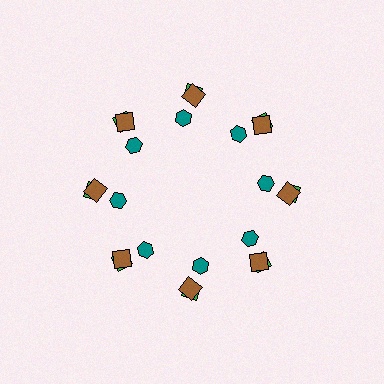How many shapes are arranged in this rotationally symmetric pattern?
There are 24 shapes, arranged in 8 groups of 3.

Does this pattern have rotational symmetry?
Yes, this pattern has 8-fold rotational symmetry. It looks the same after rotating 45 degrees around the center.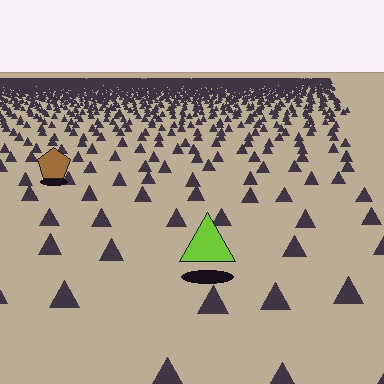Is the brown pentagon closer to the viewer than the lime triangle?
No. The lime triangle is closer — you can tell from the texture gradient: the ground texture is coarser near it.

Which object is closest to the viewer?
The lime triangle is closest. The texture marks near it are larger and more spread out.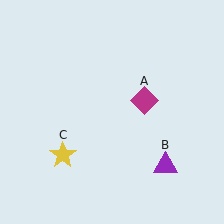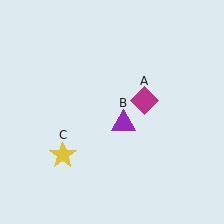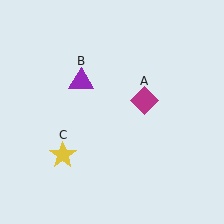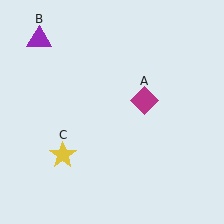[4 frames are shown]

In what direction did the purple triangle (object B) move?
The purple triangle (object B) moved up and to the left.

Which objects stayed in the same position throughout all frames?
Magenta diamond (object A) and yellow star (object C) remained stationary.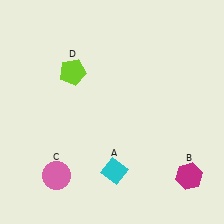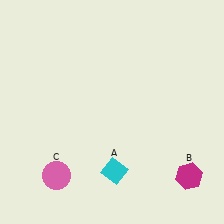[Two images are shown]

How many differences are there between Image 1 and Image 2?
There is 1 difference between the two images.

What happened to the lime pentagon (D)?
The lime pentagon (D) was removed in Image 2. It was in the top-left area of Image 1.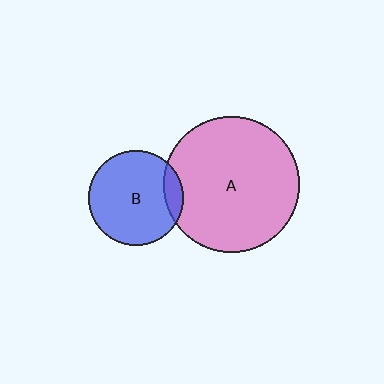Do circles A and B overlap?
Yes.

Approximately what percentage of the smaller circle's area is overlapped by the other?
Approximately 10%.